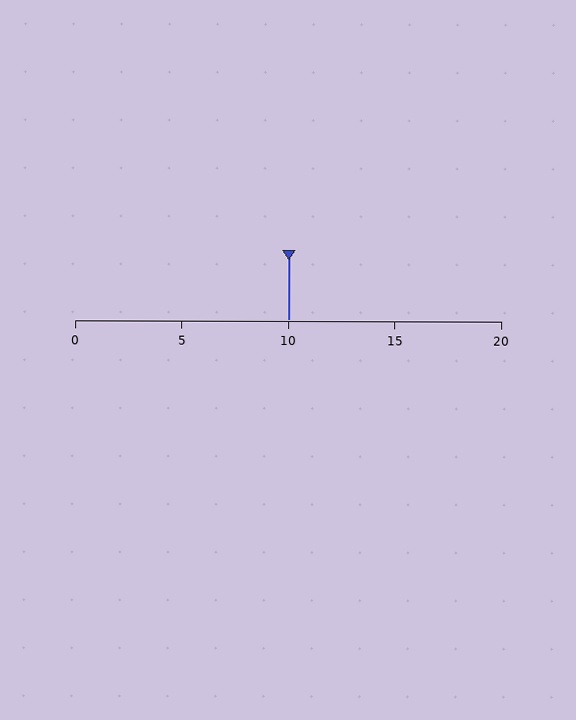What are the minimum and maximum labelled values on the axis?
The axis runs from 0 to 20.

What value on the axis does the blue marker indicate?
The marker indicates approximately 10.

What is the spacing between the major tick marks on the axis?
The major ticks are spaced 5 apart.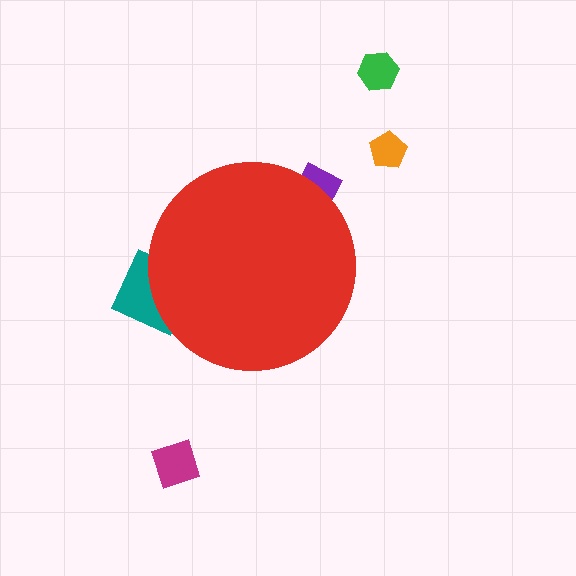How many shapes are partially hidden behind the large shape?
2 shapes are partially hidden.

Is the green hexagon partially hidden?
No, the green hexagon is fully visible.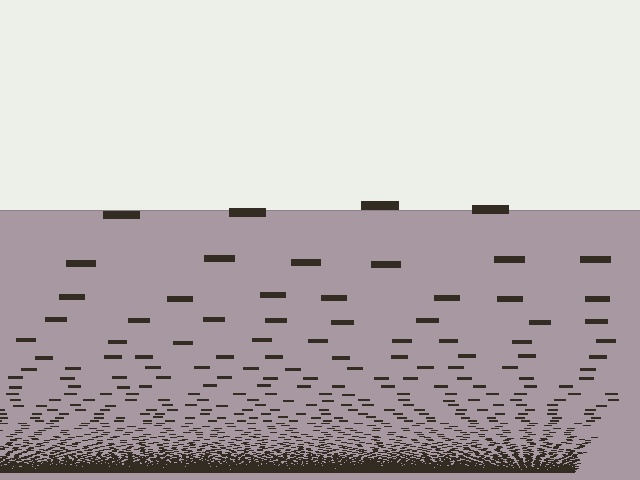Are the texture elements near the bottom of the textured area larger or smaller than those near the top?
Smaller. The gradient is inverted — elements near the bottom are smaller and denser.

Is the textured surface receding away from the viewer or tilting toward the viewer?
The surface appears to tilt toward the viewer. Texture elements get larger and sparser toward the top.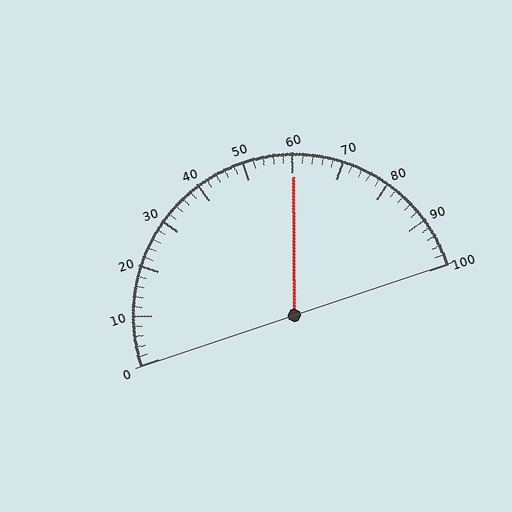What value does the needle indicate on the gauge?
The needle indicates approximately 60.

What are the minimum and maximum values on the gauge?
The gauge ranges from 0 to 100.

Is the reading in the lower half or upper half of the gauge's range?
The reading is in the upper half of the range (0 to 100).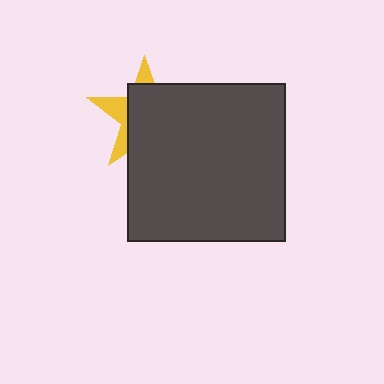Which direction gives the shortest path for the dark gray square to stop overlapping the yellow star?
Moving toward the lower-right gives the shortest separation.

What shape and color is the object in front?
The object in front is a dark gray square.